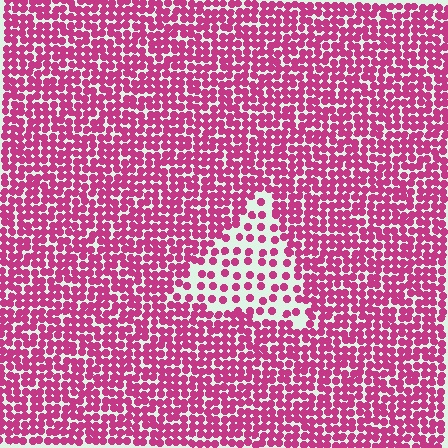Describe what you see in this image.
The image contains small magenta elements arranged at two different densities. A triangle-shaped region is visible where the elements are less densely packed than the surrounding area.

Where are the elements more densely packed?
The elements are more densely packed outside the triangle boundary.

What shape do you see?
I see a triangle.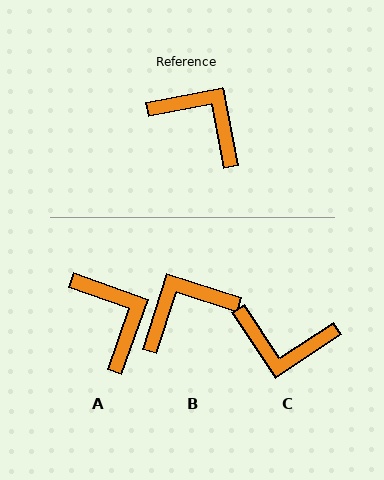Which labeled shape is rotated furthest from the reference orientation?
C, about 157 degrees away.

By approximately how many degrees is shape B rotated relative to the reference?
Approximately 61 degrees counter-clockwise.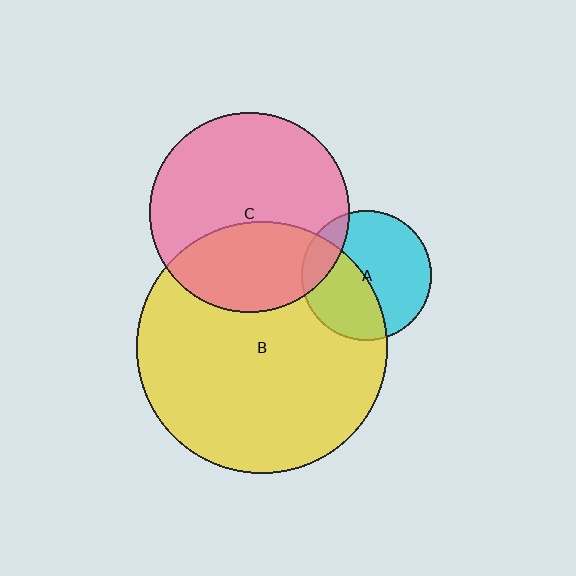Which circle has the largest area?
Circle B (yellow).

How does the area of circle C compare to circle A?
Approximately 2.3 times.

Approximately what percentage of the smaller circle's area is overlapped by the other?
Approximately 45%.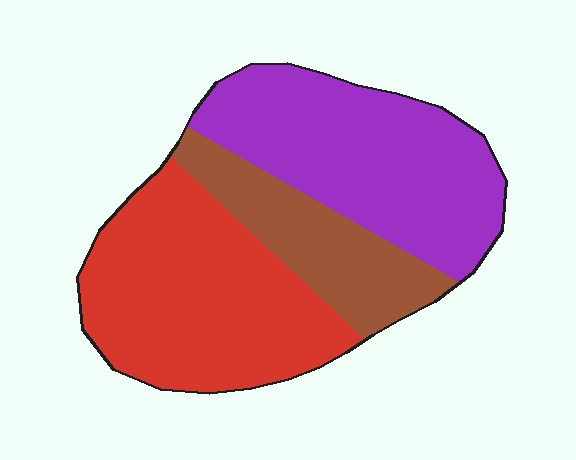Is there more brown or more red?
Red.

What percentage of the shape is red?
Red covers 41% of the shape.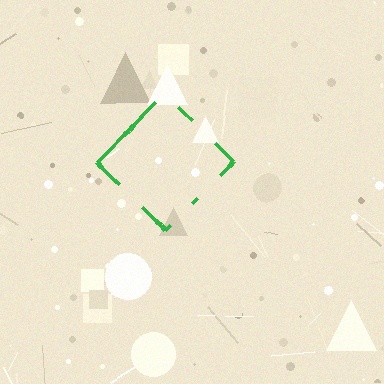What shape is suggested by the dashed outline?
The dashed outline suggests a diamond.